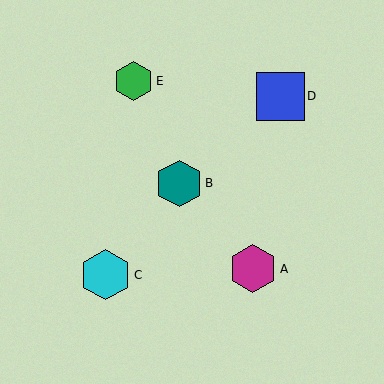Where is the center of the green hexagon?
The center of the green hexagon is at (134, 81).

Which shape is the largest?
The cyan hexagon (labeled C) is the largest.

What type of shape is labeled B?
Shape B is a teal hexagon.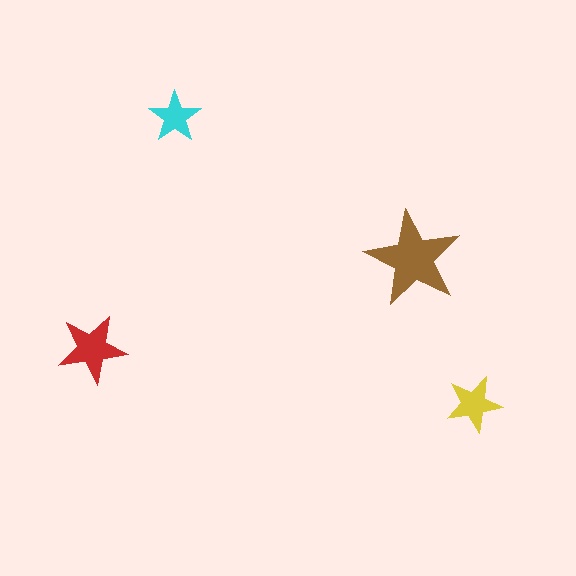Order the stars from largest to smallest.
the brown one, the red one, the yellow one, the cyan one.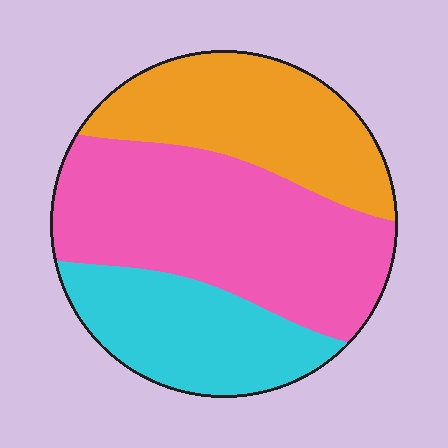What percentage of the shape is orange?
Orange takes up between a quarter and a half of the shape.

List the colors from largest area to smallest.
From largest to smallest: pink, orange, cyan.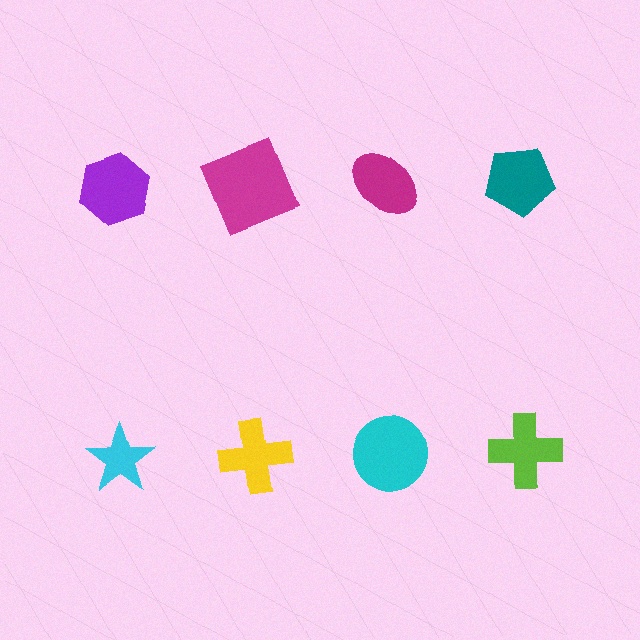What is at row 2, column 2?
A yellow cross.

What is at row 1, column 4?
A teal pentagon.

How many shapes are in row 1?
4 shapes.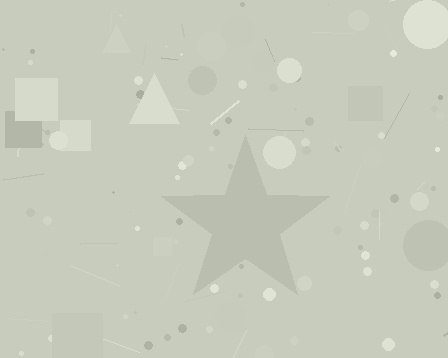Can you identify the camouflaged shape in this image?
The camouflaged shape is a star.